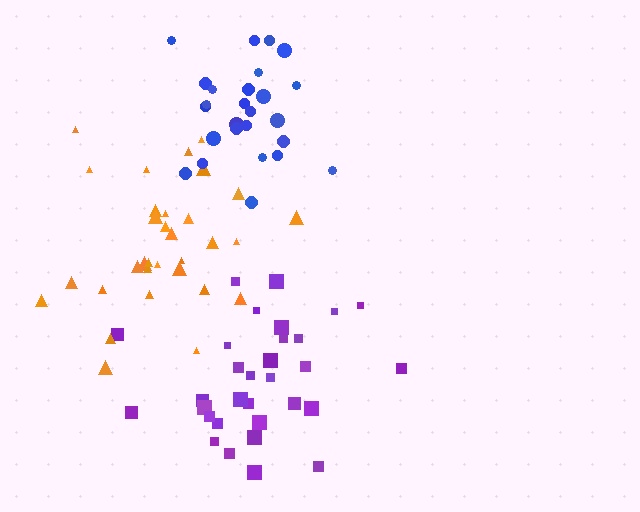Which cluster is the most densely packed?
Blue.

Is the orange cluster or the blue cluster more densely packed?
Blue.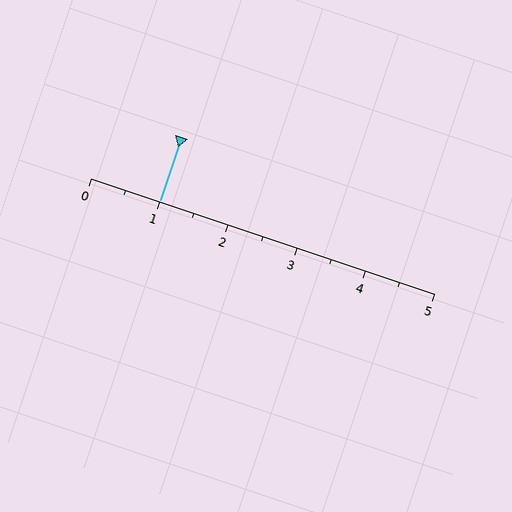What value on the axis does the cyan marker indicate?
The marker indicates approximately 1.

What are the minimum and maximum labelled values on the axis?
The axis runs from 0 to 5.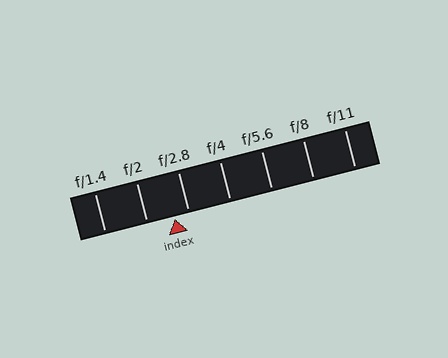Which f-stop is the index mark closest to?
The index mark is closest to f/2.8.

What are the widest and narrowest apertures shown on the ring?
The widest aperture shown is f/1.4 and the narrowest is f/11.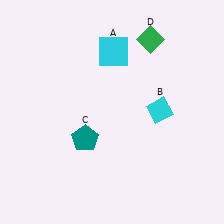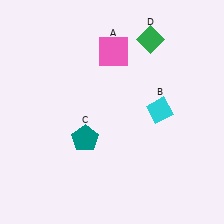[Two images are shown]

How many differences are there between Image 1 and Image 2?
There is 1 difference between the two images.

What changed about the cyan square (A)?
In Image 1, A is cyan. In Image 2, it changed to pink.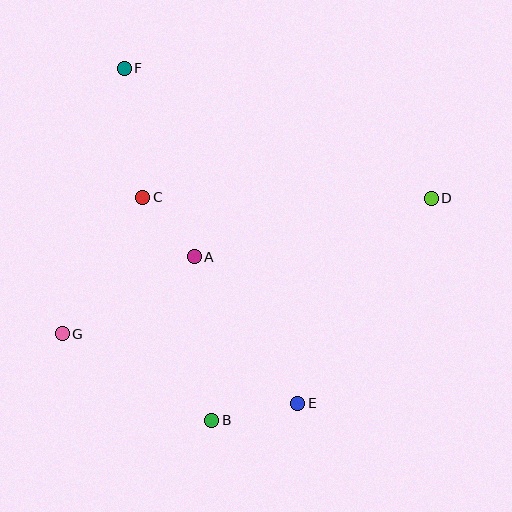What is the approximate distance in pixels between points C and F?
The distance between C and F is approximately 130 pixels.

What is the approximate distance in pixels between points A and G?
The distance between A and G is approximately 153 pixels.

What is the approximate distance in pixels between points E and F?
The distance between E and F is approximately 377 pixels.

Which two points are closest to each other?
Points A and C are closest to each other.